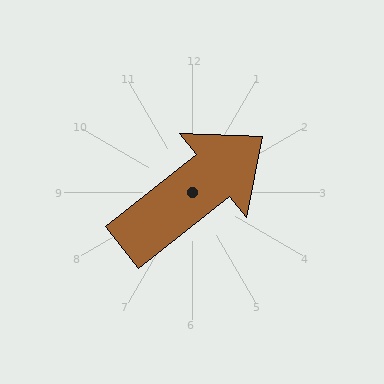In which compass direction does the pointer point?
Northeast.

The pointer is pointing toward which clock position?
Roughly 2 o'clock.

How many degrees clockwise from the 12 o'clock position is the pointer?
Approximately 52 degrees.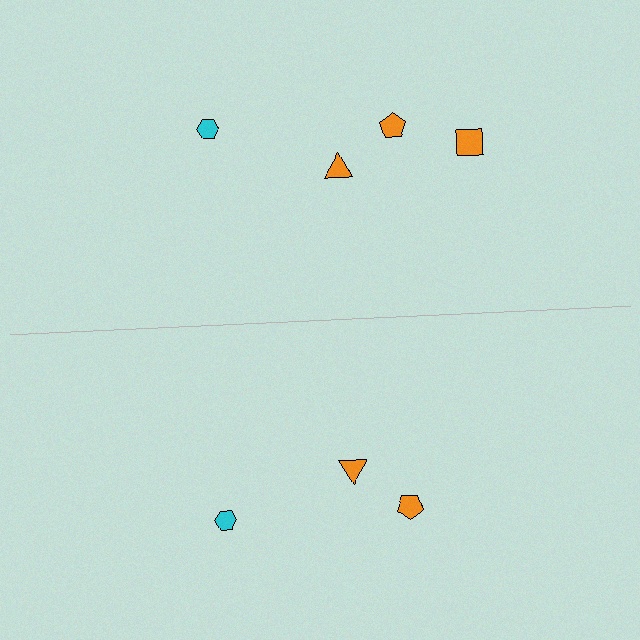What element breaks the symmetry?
A orange square is missing from the bottom side.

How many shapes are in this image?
There are 7 shapes in this image.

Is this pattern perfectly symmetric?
No, the pattern is not perfectly symmetric. A orange square is missing from the bottom side.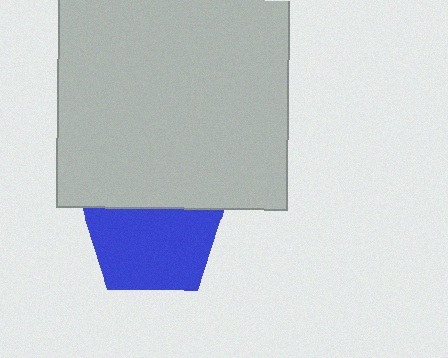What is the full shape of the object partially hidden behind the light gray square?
The partially hidden object is a blue pentagon.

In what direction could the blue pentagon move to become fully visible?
The blue pentagon could move down. That would shift it out from behind the light gray square entirely.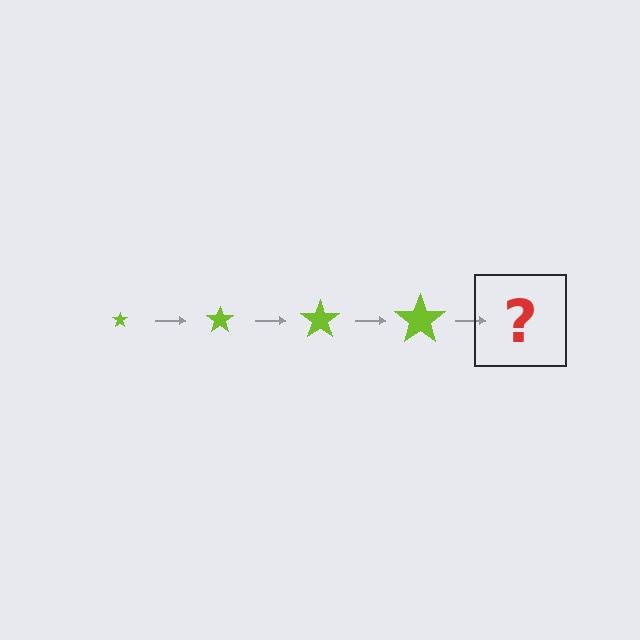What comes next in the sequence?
The next element should be a lime star, larger than the previous one.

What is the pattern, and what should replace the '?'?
The pattern is that the star gets progressively larger each step. The '?' should be a lime star, larger than the previous one.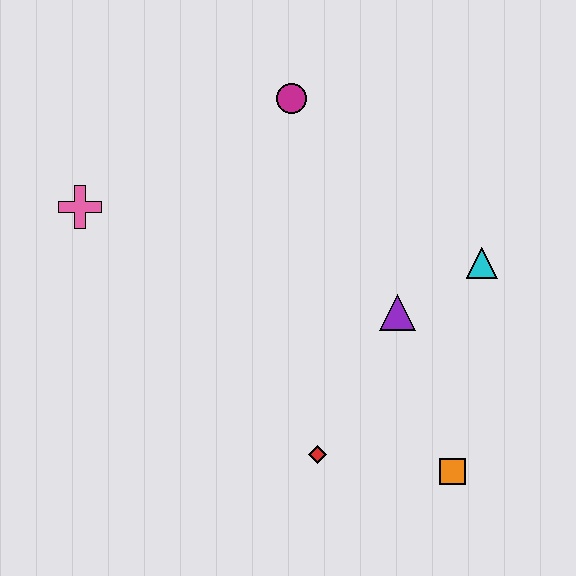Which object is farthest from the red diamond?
The magenta circle is farthest from the red diamond.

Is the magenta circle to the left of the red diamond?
Yes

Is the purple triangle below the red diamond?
No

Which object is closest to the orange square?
The red diamond is closest to the orange square.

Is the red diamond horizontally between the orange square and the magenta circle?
Yes